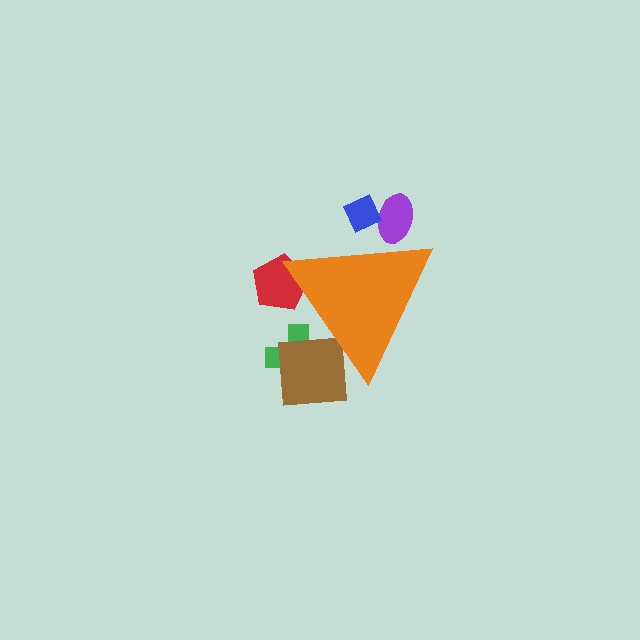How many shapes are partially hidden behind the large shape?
5 shapes are partially hidden.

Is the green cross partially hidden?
Yes, the green cross is partially hidden behind the orange triangle.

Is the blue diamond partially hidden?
Yes, the blue diamond is partially hidden behind the orange triangle.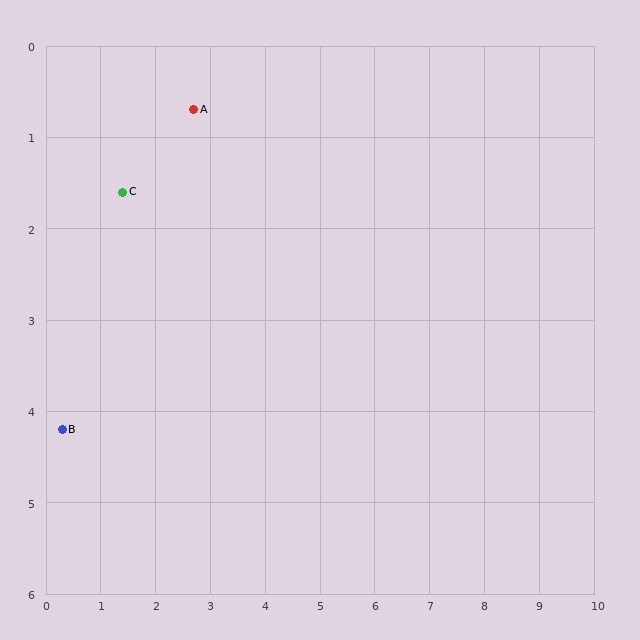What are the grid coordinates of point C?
Point C is at approximately (1.4, 1.6).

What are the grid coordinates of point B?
Point B is at approximately (0.3, 4.2).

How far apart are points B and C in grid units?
Points B and C are about 2.8 grid units apart.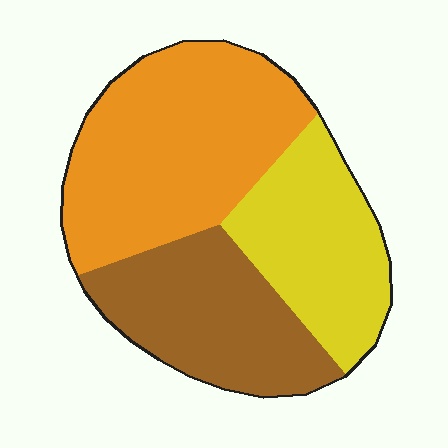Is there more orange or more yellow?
Orange.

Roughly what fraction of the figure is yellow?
Yellow covers around 25% of the figure.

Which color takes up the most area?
Orange, at roughly 45%.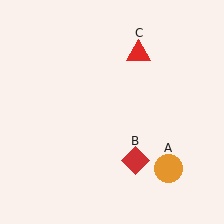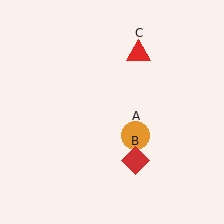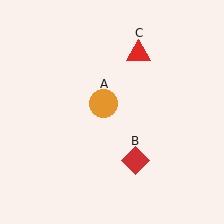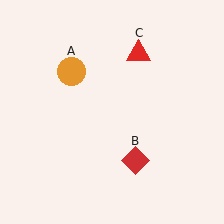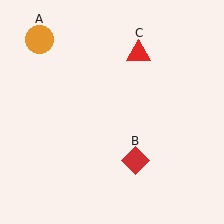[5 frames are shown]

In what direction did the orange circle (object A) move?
The orange circle (object A) moved up and to the left.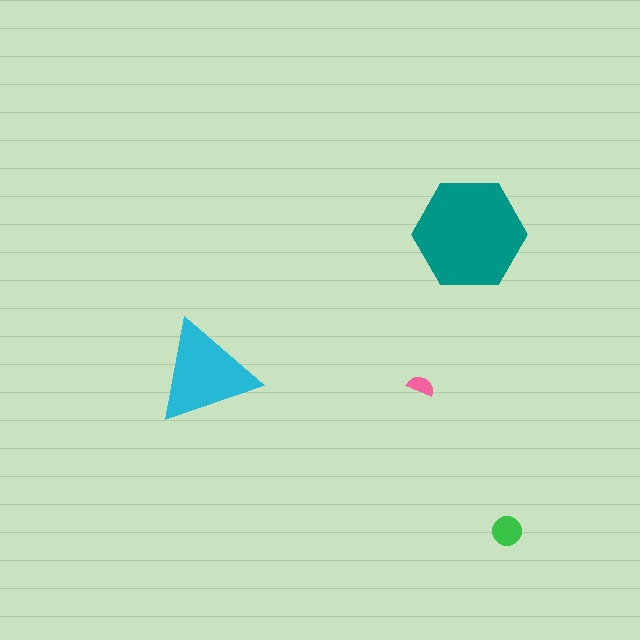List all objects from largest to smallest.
The teal hexagon, the cyan triangle, the green circle, the pink semicircle.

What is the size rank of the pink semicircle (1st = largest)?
4th.